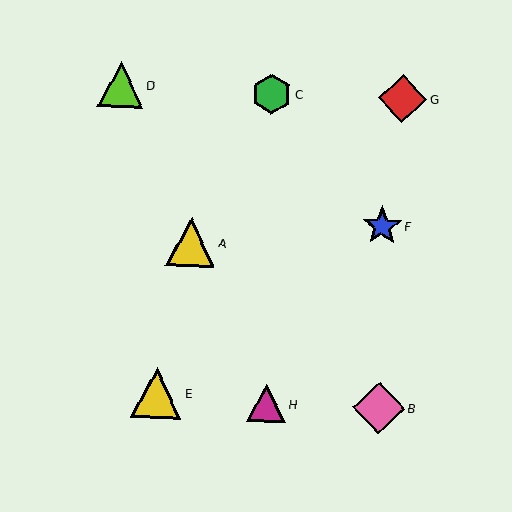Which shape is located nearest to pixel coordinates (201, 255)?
The yellow triangle (labeled A) at (191, 242) is nearest to that location.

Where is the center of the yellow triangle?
The center of the yellow triangle is at (191, 242).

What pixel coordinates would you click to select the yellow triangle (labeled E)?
Click at (156, 393) to select the yellow triangle E.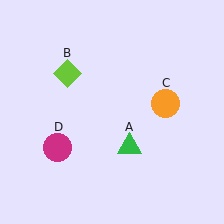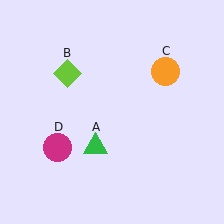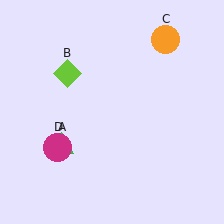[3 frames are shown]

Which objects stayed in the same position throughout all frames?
Lime diamond (object B) and magenta circle (object D) remained stationary.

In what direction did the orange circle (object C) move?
The orange circle (object C) moved up.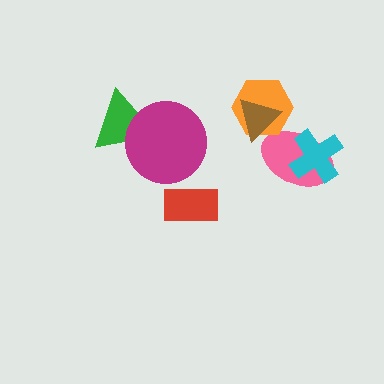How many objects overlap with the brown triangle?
2 objects overlap with the brown triangle.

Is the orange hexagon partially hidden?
Yes, it is partially covered by another shape.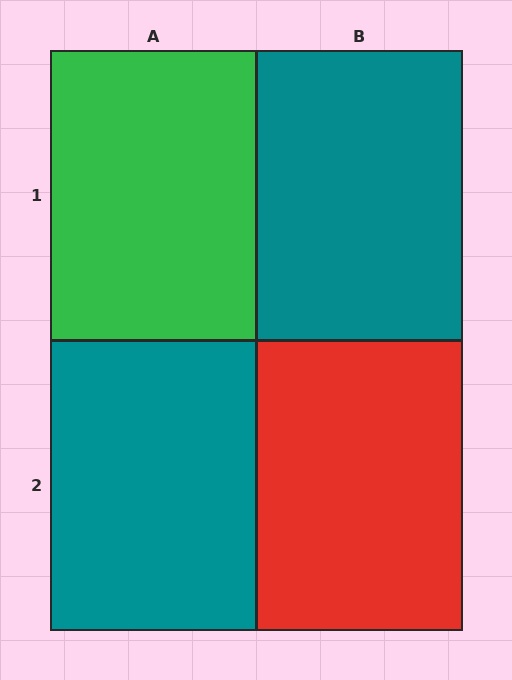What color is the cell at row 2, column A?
Teal.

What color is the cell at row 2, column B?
Red.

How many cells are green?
1 cell is green.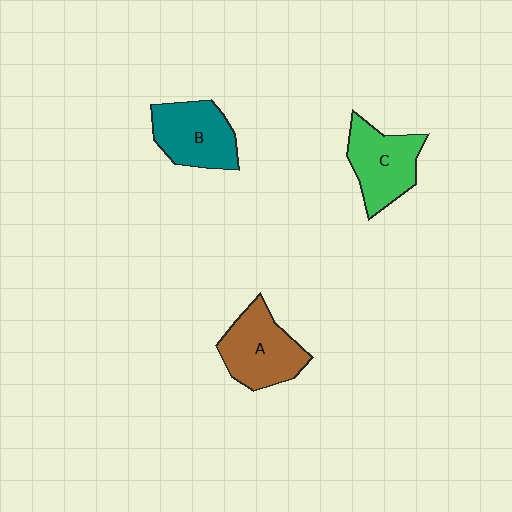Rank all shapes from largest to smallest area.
From largest to smallest: A (brown), B (teal), C (green).